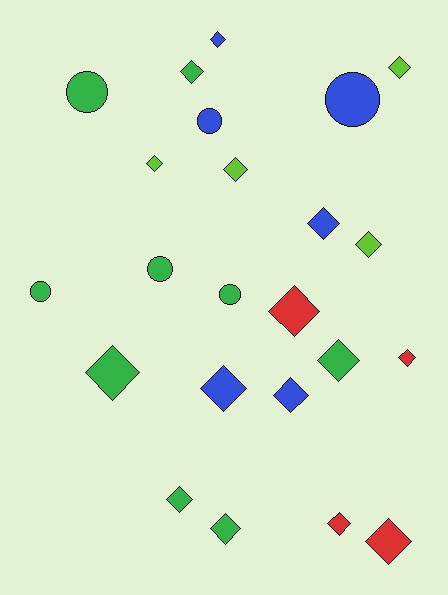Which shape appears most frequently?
Diamond, with 17 objects.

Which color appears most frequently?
Green, with 9 objects.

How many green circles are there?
There are 4 green circles.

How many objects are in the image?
There are 23 objects.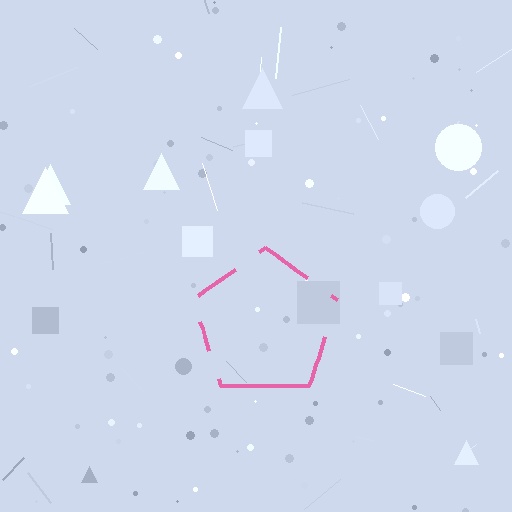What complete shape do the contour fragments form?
The contour fragments form a pentagon.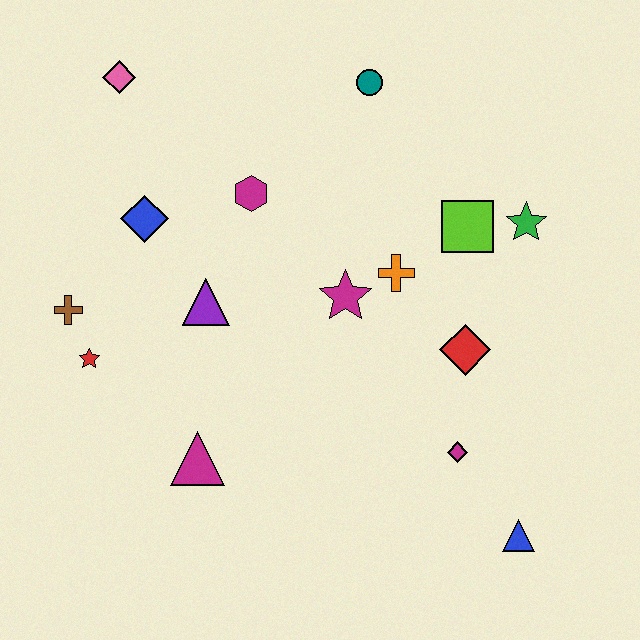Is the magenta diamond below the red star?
Yes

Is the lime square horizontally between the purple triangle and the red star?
No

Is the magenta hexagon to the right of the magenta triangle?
Yes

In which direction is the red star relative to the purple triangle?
The red star is to the left of the purple triangle.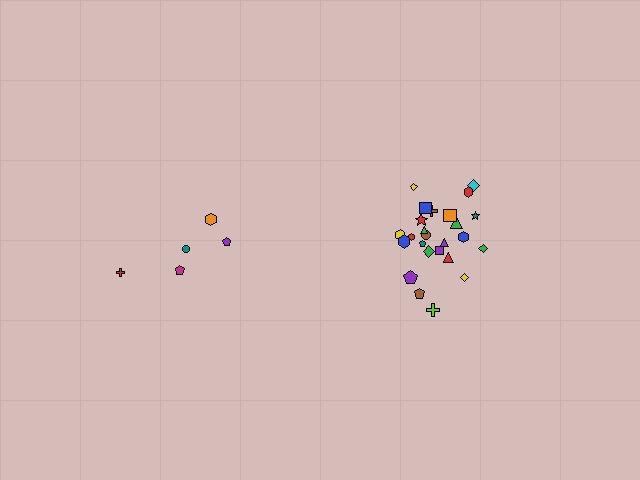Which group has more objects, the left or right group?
The right group.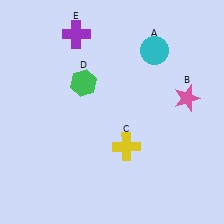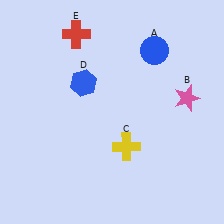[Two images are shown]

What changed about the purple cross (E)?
In Image 1, E is purple. In Image 2, it changed to red.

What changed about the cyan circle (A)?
In Image 1, A is cyan. In Image 2, it changed to blue.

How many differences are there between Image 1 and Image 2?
There are 3 differences between the two images.